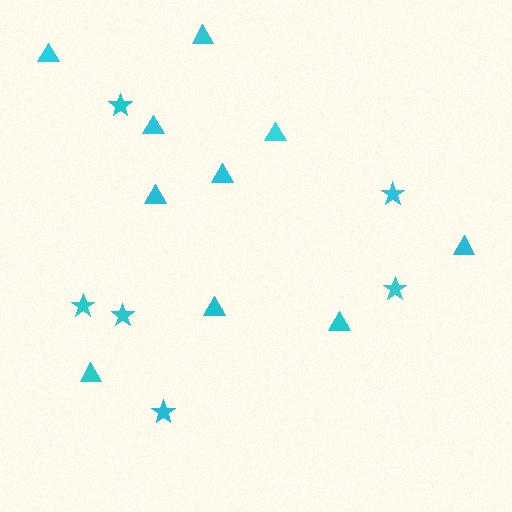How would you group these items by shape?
There are 2 groups: one group of stars (6) and one group of triangles (10).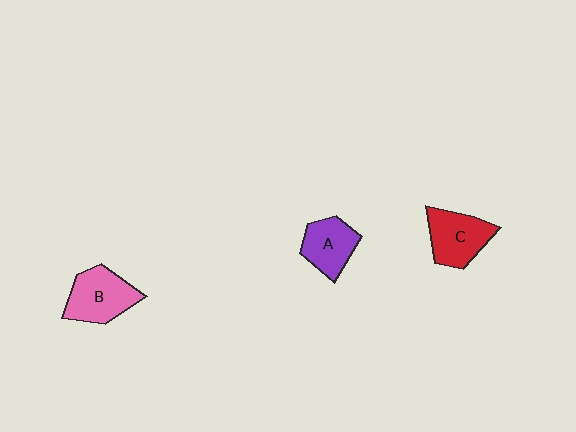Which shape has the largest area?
Shape B (pink).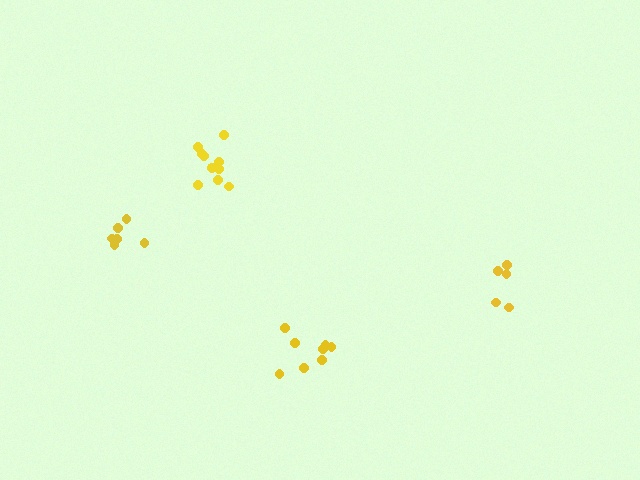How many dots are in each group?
Group 1: 5 dots, Group 2: 8 dots, Group 3: 11 dots, Group 4: 6 dots (30 total).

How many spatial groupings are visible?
There are 4 spatial groupings.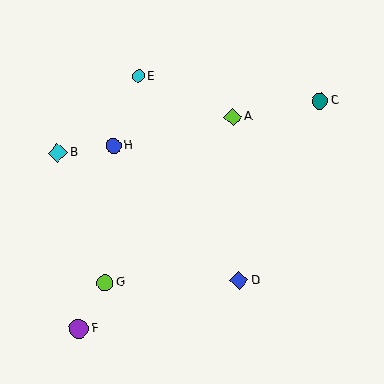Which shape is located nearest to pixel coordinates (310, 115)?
The teal circle (labeled C) at (320, 101) is nearest to that location.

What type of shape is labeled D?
Shape D is a blue diamond.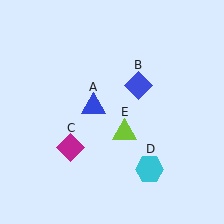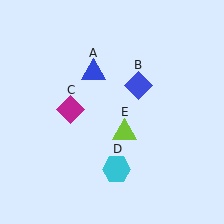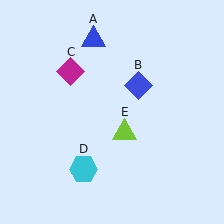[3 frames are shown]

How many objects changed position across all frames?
3 objects changed position: blue triangle (object A), magenta diamond (object C), cyan hexagon (object D).